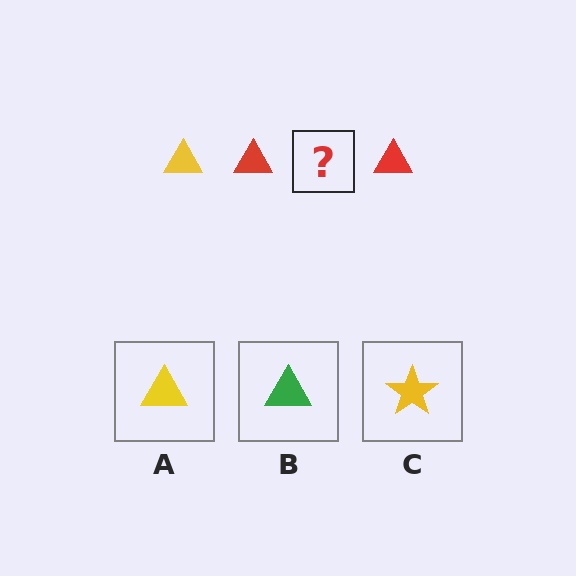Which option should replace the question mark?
Option A.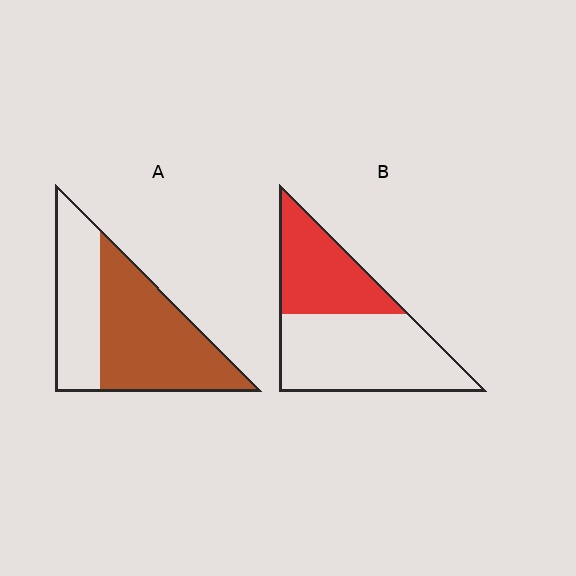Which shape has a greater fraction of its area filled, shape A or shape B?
Shape A.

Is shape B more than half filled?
No.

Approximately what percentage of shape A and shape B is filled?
A is approximately 60% and B is approximately 40%.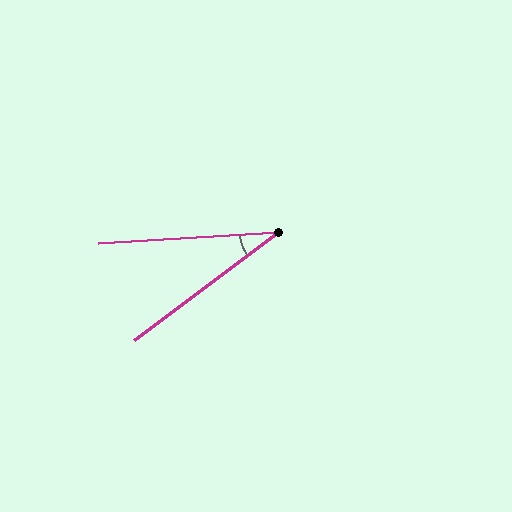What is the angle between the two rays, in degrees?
Approximately 33 degrees.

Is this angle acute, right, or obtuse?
It is acute.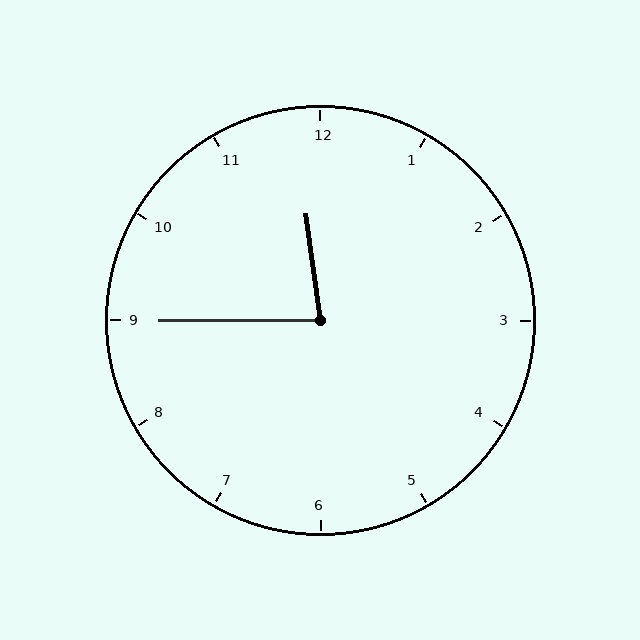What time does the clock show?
11:45.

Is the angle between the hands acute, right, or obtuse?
It is acute.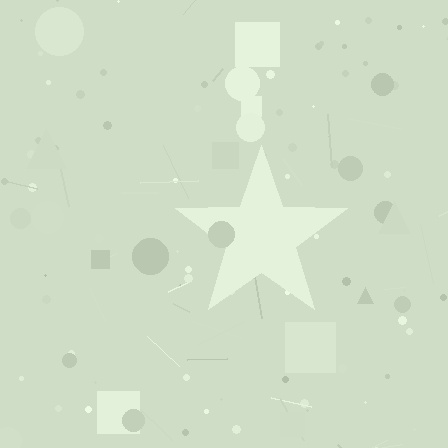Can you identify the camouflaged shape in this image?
The camouflaged shape is a star.